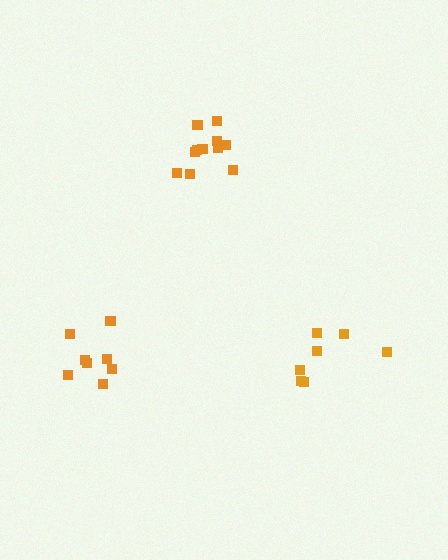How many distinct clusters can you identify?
There are 3 distinct clusters.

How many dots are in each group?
Group 1: 11 dots, Group 2: 7 dots, Group 3: 8 dots (26 total).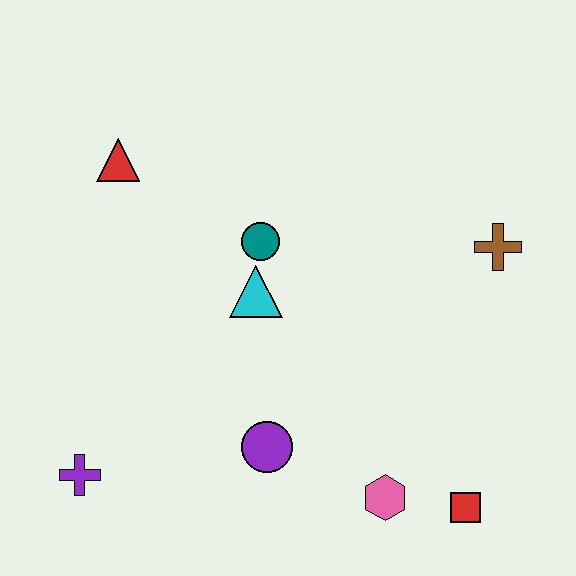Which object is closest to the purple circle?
The pink hexagon is closest to the purple circle.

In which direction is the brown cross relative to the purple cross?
The brown cross is to the right of the purple cross.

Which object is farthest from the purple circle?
The red triangle is farthest from the purple circle.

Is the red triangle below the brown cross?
No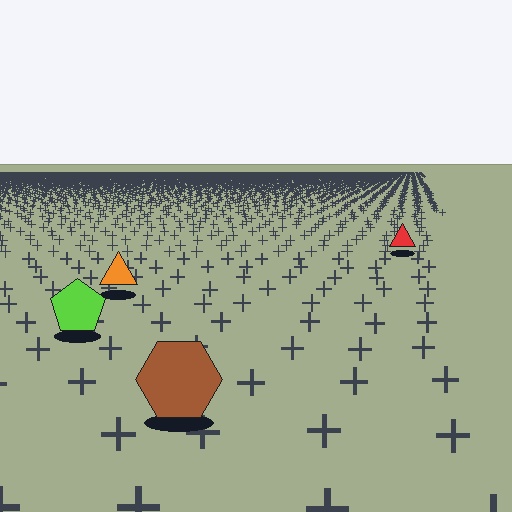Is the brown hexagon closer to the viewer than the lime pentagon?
Yes. The brown hexagon is closer — you can tell from the texture gradient: the ground texture is coarser near it.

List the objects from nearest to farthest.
From nearest to farthest: the brown hexagon, the lime pentagon, the orange triangle, the red triangle.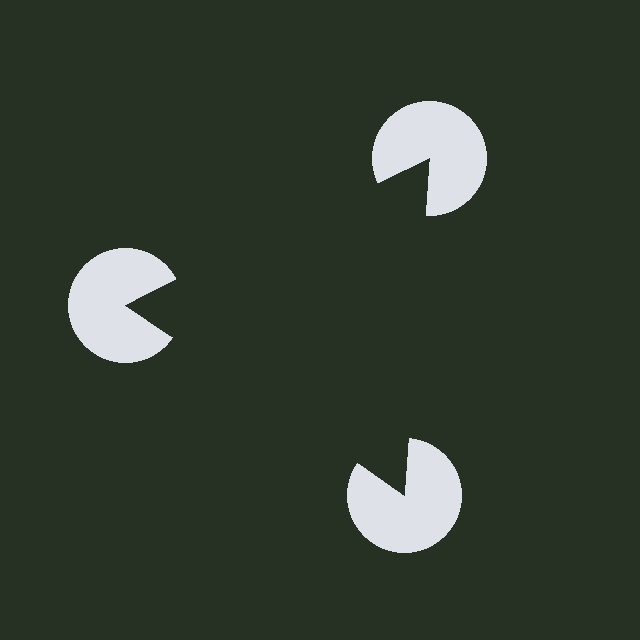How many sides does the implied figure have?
3 sides.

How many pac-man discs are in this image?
There are 3 — one at each vertex of the illusory triangle.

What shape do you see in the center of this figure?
An illusory triangle — its edges are inferred from the aligned wedge cuts in the pac-man discs, not physically drawn.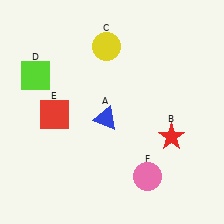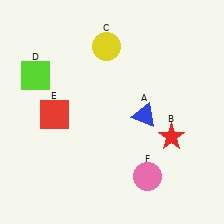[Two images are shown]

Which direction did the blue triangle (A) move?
The blue triangle (A) moved right.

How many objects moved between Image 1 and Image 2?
1 object moved between the two images.